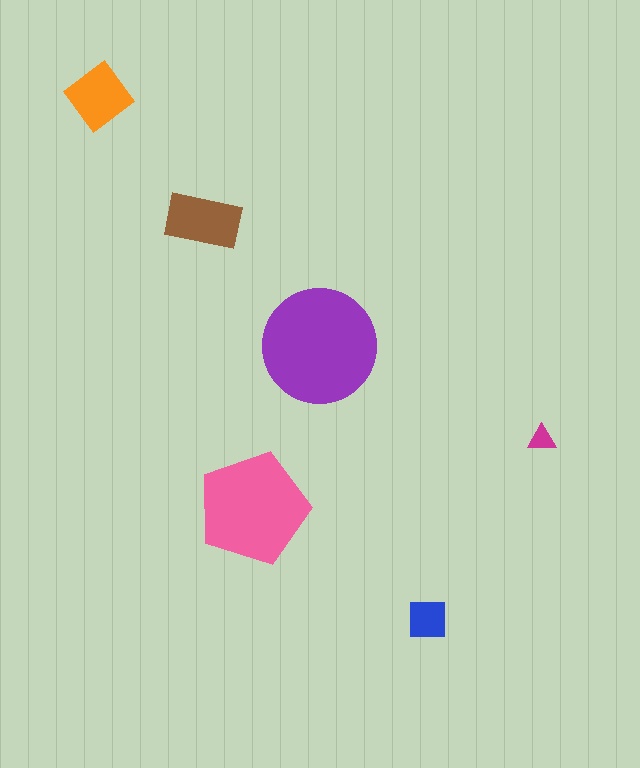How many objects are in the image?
There are 6 objects in the image.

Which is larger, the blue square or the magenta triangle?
The blue square.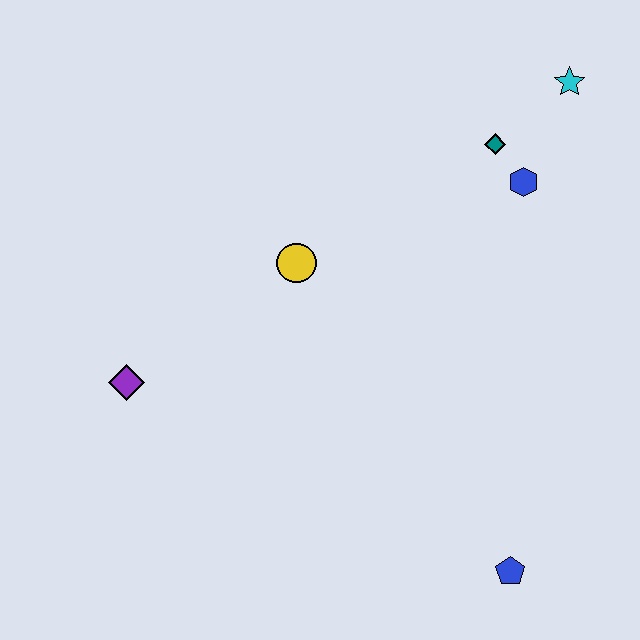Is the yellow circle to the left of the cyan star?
Yes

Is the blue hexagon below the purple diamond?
No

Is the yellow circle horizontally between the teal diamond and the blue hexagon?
No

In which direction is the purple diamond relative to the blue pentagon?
The purple diamond is to the left of the blue pentagon.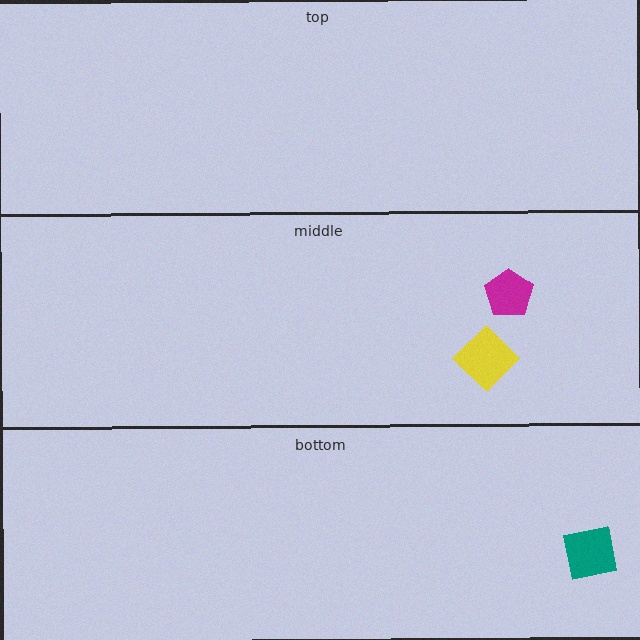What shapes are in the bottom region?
The teal square.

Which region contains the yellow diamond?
The middle region.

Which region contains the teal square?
The bottom region.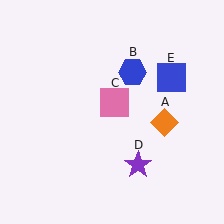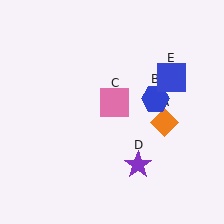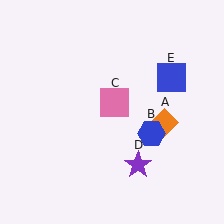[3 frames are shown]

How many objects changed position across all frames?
1 object changed position: blue hexagon (object B).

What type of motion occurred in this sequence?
The blue hexagon (object B) rotated clockwise around the center of the scene.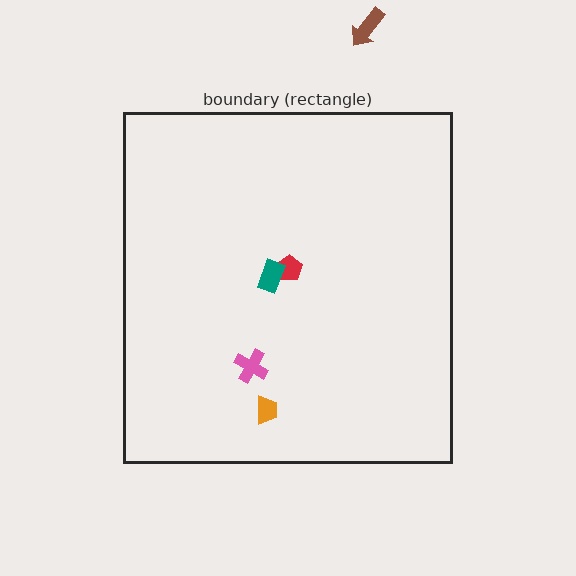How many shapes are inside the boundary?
4 inside, 1 outside.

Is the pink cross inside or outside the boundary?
Inside.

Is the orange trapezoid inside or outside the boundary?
Inside.